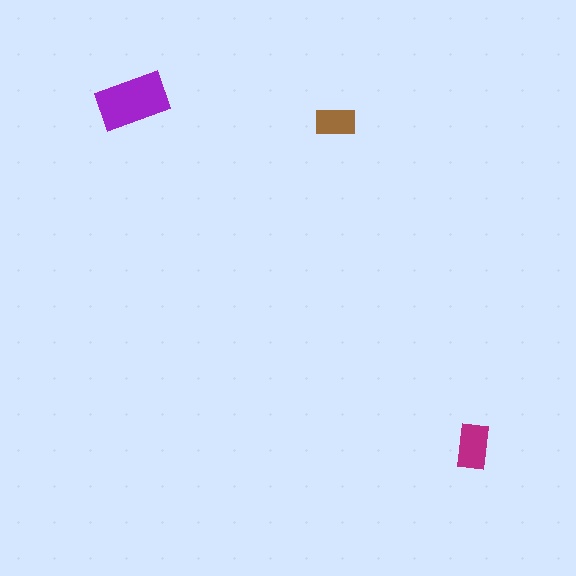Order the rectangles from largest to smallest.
the purple one, the magenta one, the brown one.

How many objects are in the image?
There are 3 objects in the image.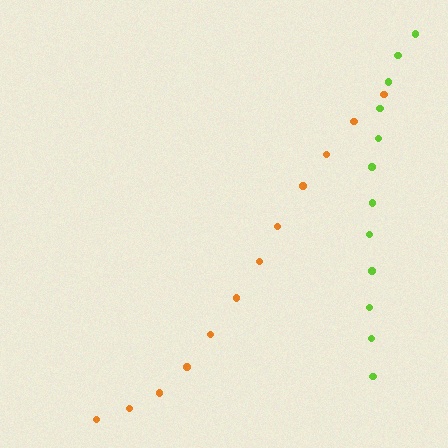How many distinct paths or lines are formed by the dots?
There are 2 distinct paths.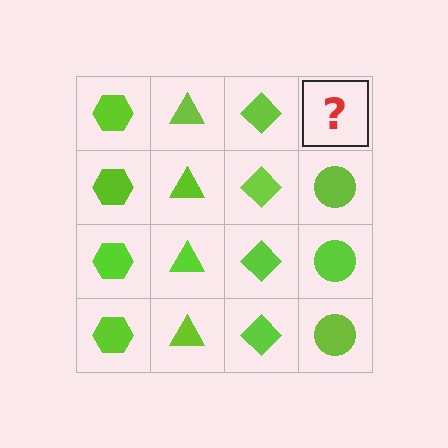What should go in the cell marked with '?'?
The missing cell should contain a lime circle.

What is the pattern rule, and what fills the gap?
The rule is that each column has a consistent shape. The gap should be filled with a lime circle.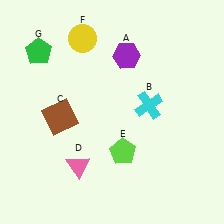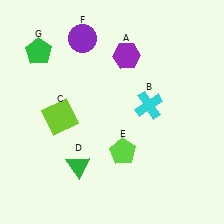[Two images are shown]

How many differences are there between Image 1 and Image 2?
There are 3 differences between the two images.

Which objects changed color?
C changed from brown to lime. D changed from pink to green. F changed from yellow to purple.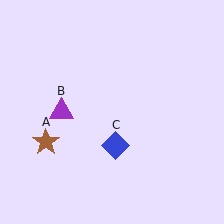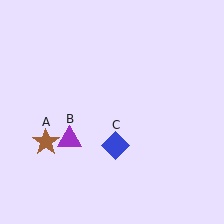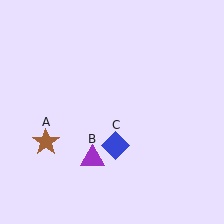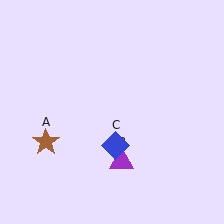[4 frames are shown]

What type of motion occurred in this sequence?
The purple triangle (object B) rotated counterclockwise around the center of the scene.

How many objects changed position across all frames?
1 object changed position: purple triangle (object B).